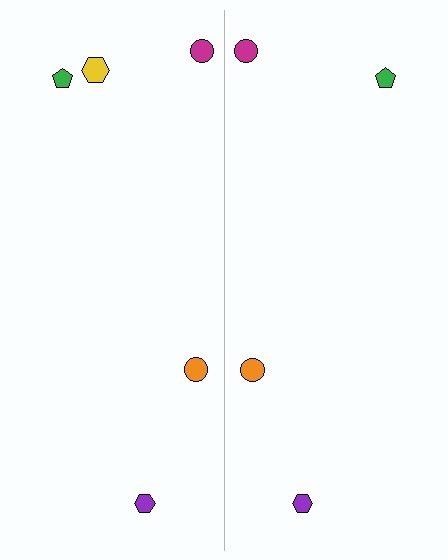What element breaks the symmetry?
A yellow hexagon is missing from the right side.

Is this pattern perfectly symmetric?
No, the pattern is not perfectly symmetric. A yellow hexagon is missing from the right side.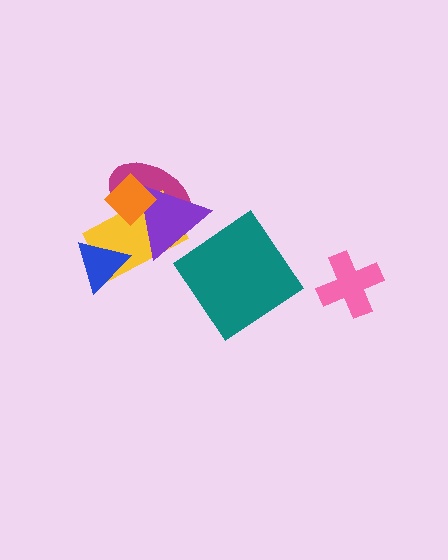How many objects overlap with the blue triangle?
1 object overlaps with the blue triangle.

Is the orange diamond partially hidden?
No, no other shape covers it.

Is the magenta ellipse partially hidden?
Yes, it is partially covered by another shape.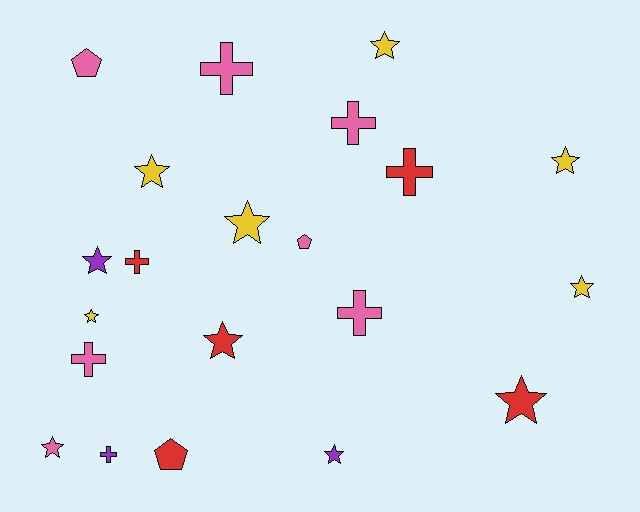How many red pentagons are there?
There is 1 red pentagon.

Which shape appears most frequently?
Star, with 11 objects.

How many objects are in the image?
There are 21 objects.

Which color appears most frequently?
Pink, with 7 objects.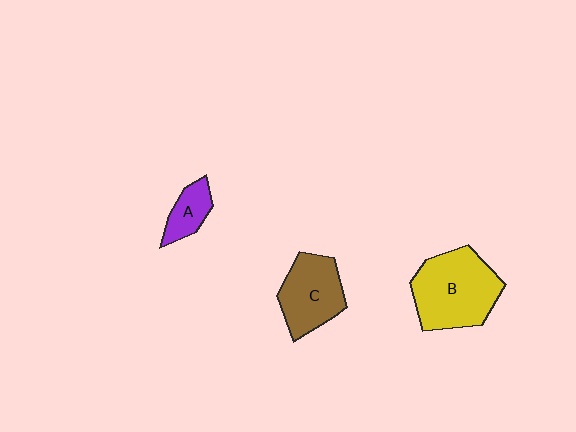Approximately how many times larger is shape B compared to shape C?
Approximately 1.4 times.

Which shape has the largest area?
Shape B (yellow).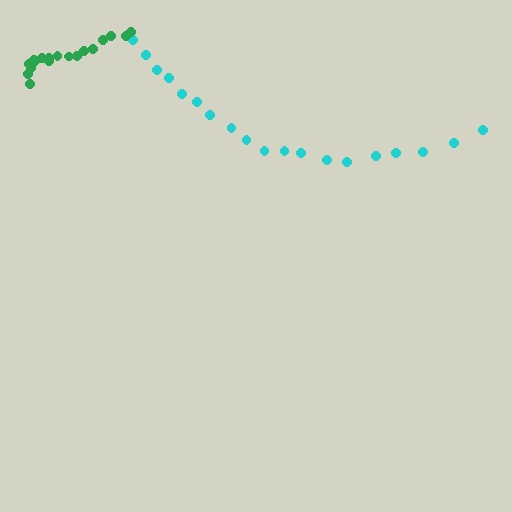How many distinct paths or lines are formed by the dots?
There are 2 distinct paths.